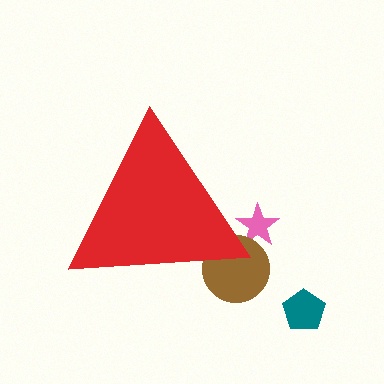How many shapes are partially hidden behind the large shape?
2 shapes are partially hidden.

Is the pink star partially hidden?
Yes, the pink star is partially hidden behind the red triangle.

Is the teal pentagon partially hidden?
No, the teal pentagon is fully visible.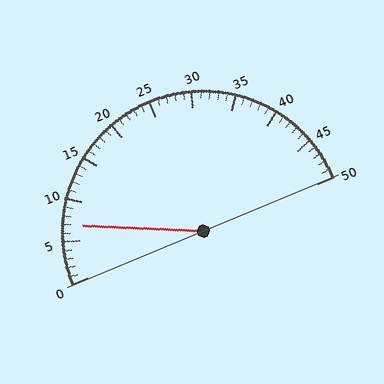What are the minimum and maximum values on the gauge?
The gauge ranges from 0 to 50.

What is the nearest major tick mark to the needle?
The nearest major tick mark is 5.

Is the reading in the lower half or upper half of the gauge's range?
The reading is in the lower half of the range (0 to 50).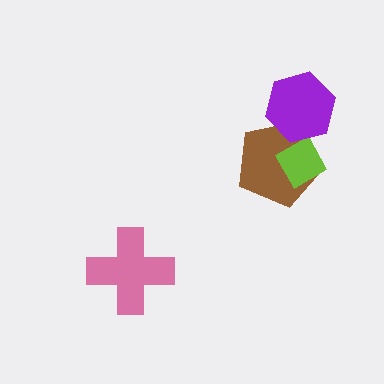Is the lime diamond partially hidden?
Yes, it is partially covered by another shape.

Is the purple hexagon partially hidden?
No, no other shape covers it.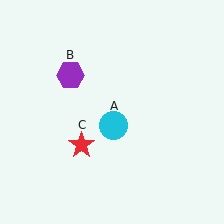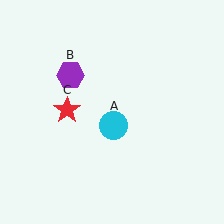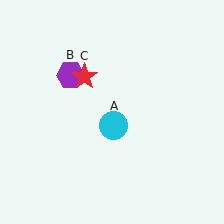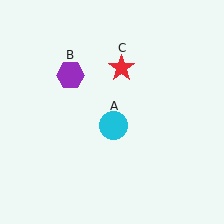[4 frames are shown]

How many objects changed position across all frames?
1 object changed position: red star (object C).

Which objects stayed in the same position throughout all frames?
Cyan circle (object A) and purple hexagon (object B) remained stationary.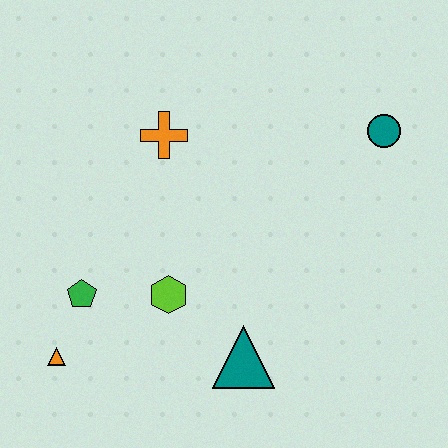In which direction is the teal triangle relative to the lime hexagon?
The teal triangle is to the right of the lime hexagon.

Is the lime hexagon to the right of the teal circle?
No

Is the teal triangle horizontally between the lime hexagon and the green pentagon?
No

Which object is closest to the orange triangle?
The green pentagon is closest to the orange triangle.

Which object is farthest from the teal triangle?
The teal circle is farthest from the teal triangle.